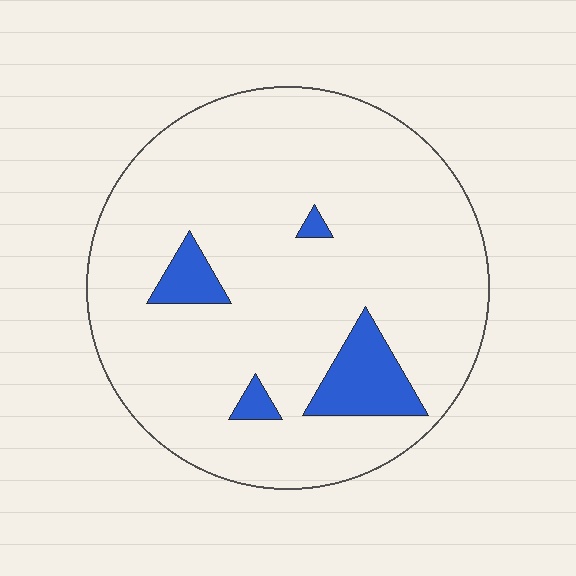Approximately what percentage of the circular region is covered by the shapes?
Approximately 10%.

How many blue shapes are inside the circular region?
4.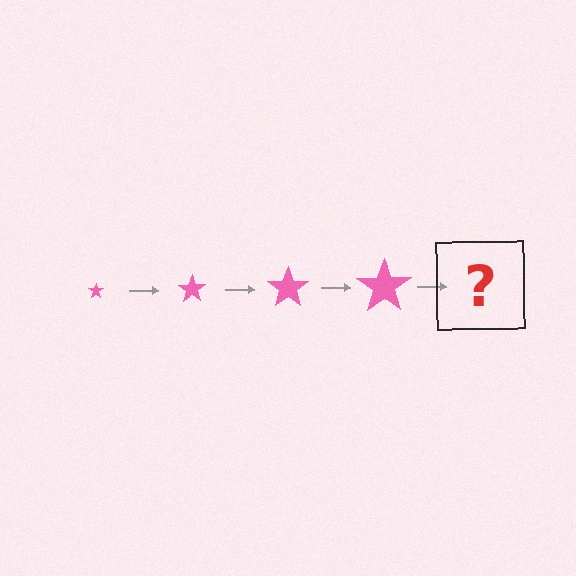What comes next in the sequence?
The next element should be a pink star, larger than the previous one.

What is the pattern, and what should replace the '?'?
The pattern is that the star gets progressively larger each step. The '?' should be a pink star, larger than the previous one.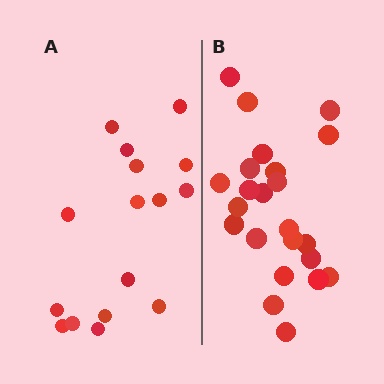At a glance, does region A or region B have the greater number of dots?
Region B (the right region) has more dots.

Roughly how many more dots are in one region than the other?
Region B has roughly 8 or so more dots than region A.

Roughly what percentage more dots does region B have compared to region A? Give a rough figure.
About 45% more.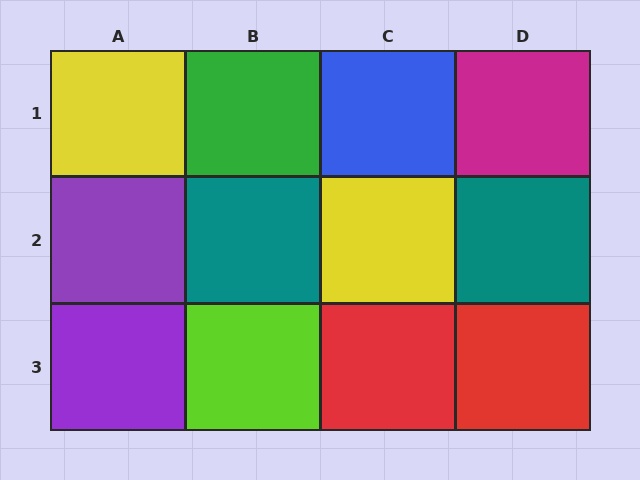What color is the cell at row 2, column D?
Teal.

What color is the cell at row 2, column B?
Teal.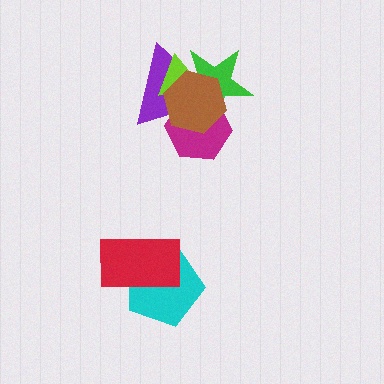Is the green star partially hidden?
Yes, it is partially covered by another shape.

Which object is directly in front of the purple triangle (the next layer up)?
The lime triangle is directly in front of the purple triangle.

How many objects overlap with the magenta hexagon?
4 objects overlap with the magenta hexagon.